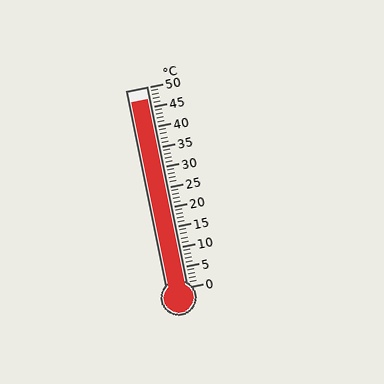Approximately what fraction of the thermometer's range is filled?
The thermometer is filled to approximately 95% of its range.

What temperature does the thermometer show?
The thermometer shows approximately 47°C.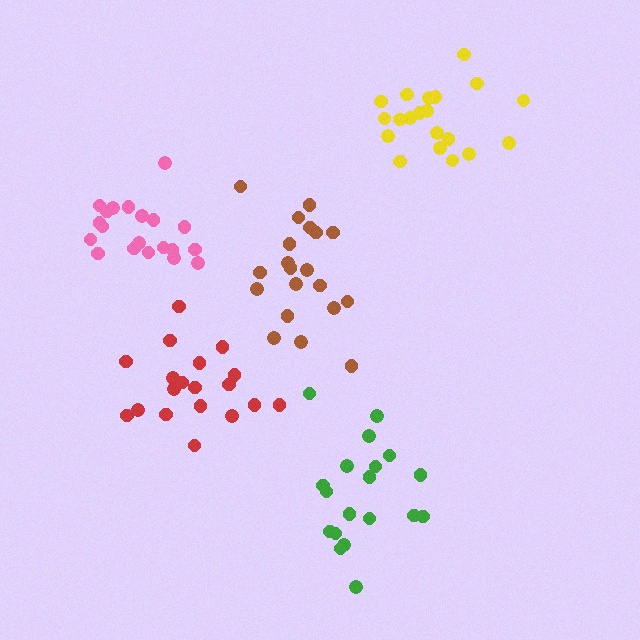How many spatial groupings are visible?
There are 5 spatial groupings.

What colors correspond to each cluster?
The clusters are colored: green, red, yellow, brown, pink.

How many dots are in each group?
Group 1: 19 dots, Group 2: 19 dots, Group 3: 20 dots, Group 4: 20 dots, Group 5: 20 dots (98 total).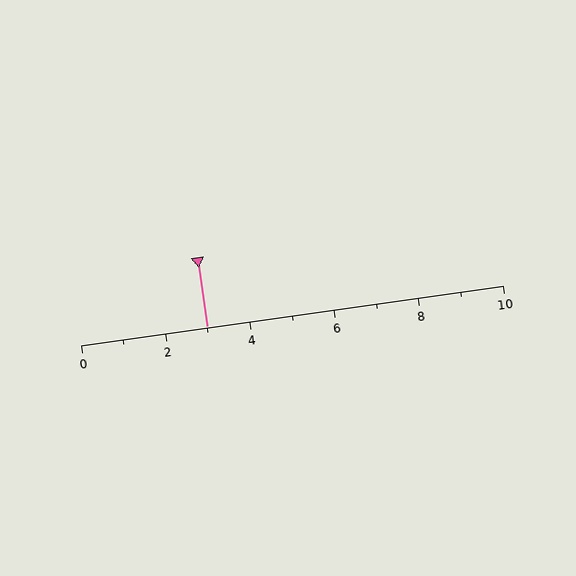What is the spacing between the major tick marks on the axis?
The major ticks are spaced 2 apart.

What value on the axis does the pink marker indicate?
The marker indicates approximately 3.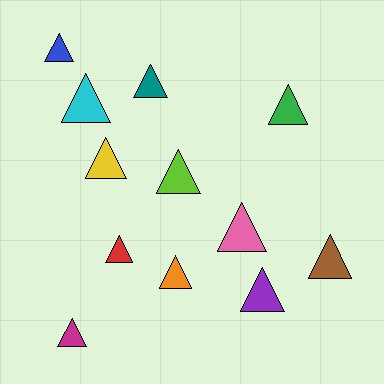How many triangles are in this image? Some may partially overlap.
There are 12 triangles.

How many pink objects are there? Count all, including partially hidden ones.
There is 1 pink object.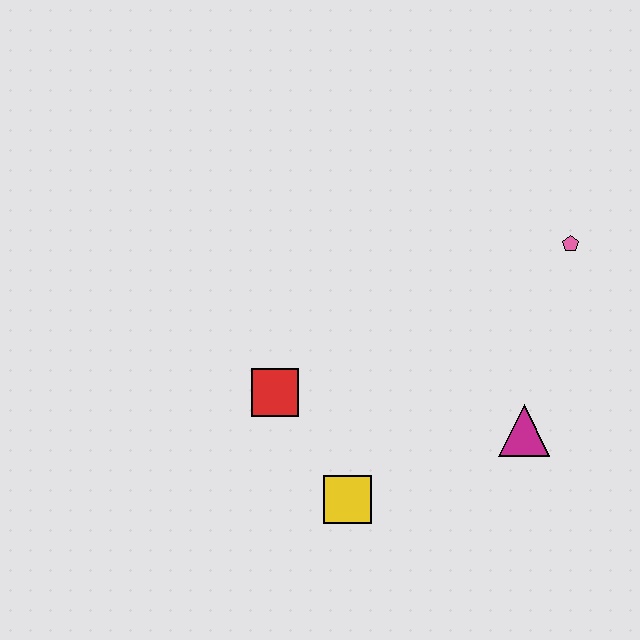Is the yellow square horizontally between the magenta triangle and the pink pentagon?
No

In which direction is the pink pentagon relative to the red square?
The pink pentagon is to the right of the red square.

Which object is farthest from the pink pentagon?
The yellow square is farthest from the pink pentagon.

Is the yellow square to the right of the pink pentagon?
No